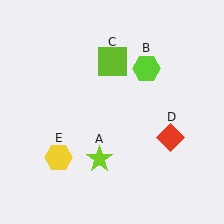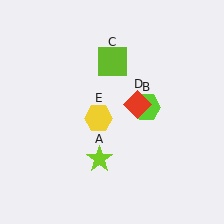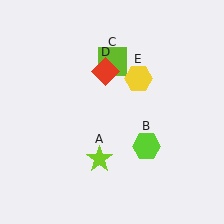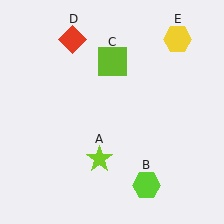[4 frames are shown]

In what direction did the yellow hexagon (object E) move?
The yellow hexagon (object E) moved up and to the right.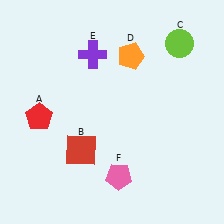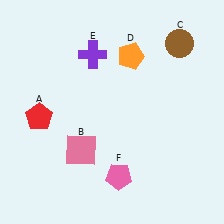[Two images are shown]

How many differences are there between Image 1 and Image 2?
There are 2 differences between the two images.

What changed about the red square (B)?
In Image 1, B is red. In Image 2, it changed to pink.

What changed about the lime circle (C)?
In Image 1, C is lime. In Image 2, it changed to brown.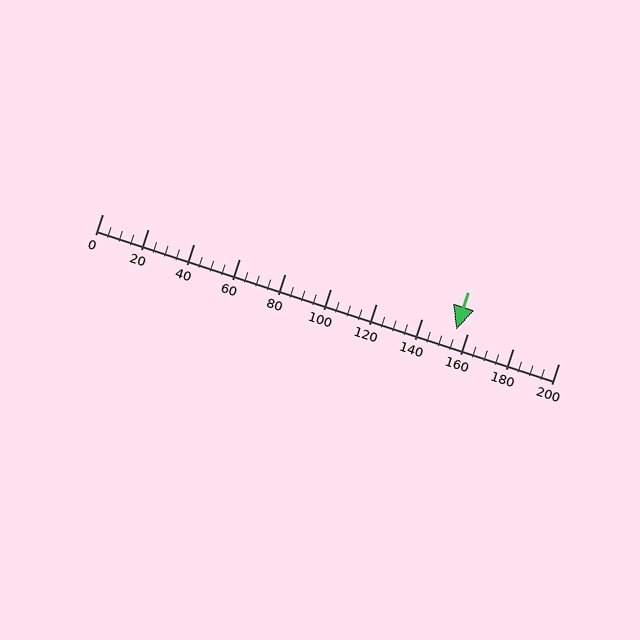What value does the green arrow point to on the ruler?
The green arrow points to approximately 155.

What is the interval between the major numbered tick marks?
The major tick marks are spaced 20 units apart.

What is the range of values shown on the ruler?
The ruler shows values from 0 to 200.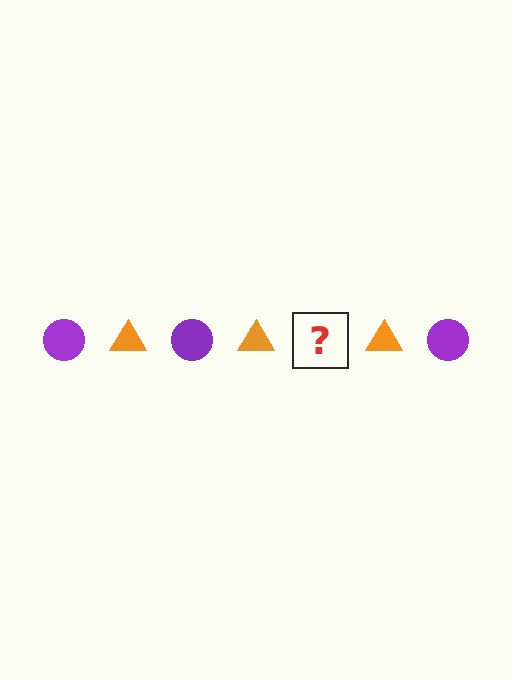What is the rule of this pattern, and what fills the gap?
The rule is that the pattern alternates between purple circle and orange triangle. The gap should be filled with a purple circle.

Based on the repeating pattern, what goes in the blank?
The blank should be a purple circle.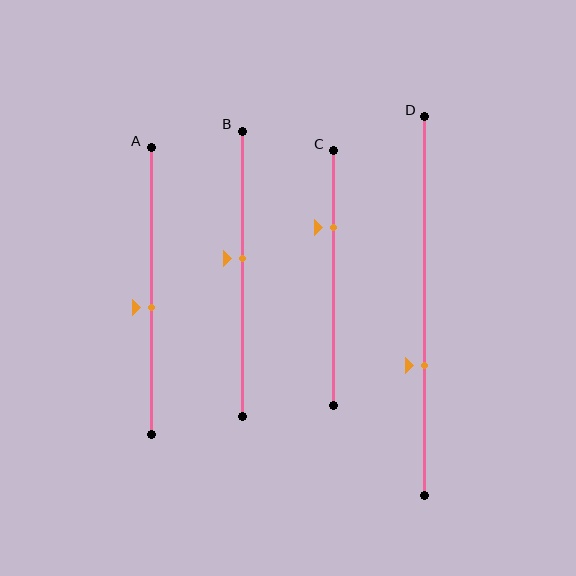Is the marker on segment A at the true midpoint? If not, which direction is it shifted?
No, the marker on segment A is shifted downward by about 6% of the segment length.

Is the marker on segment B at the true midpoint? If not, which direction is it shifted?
No, the marker on segment B is shifted upward by about 6% of the segment length.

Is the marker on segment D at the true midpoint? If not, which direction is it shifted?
No, the marker on segment D is shifted downward by about 16% of the segment length.